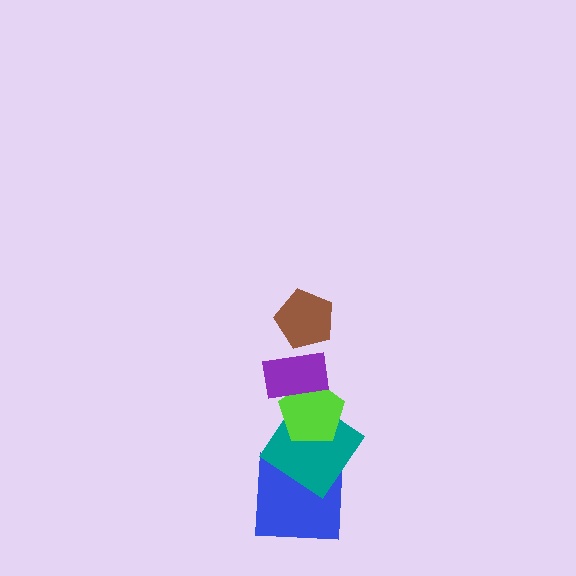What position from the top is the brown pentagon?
The brown pentagon is 1st from the top.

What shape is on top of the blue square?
The teal diamond is on top of the blue square.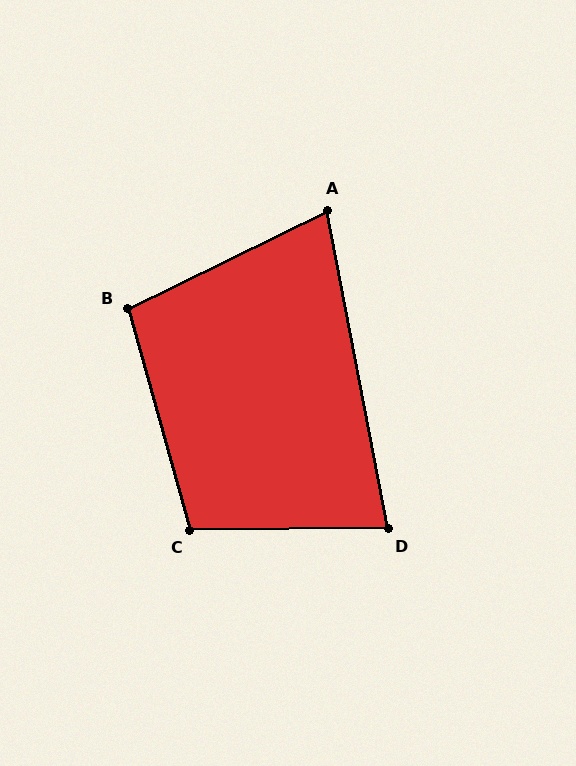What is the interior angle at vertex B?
Approximately 101 degrees (obtuse).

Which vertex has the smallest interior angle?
A, at approximately 75 degrees.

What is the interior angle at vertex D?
Approximately 79 degrees (acute).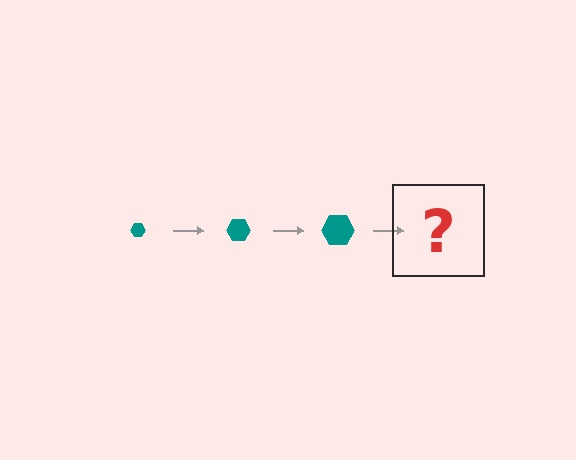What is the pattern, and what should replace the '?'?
The pattern is that the hexagon gets progressively larger each step. The '?' should be a teal hexagon, larger than the previous one.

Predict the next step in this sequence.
The next step is a teal hexagon, larger than the previous one.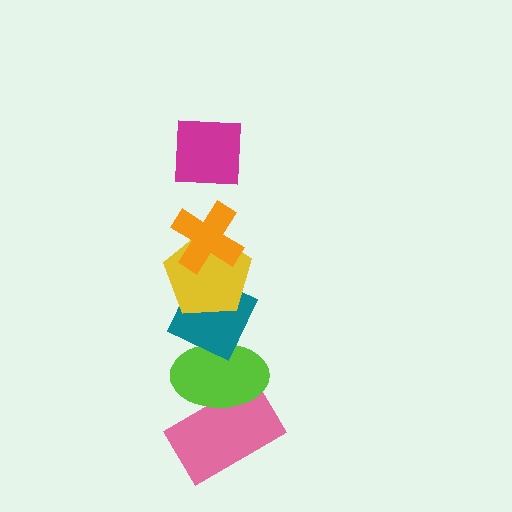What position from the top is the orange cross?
The orange cross is 2nd from the top.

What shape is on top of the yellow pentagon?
The orange cross is on top of the yellow pentagon.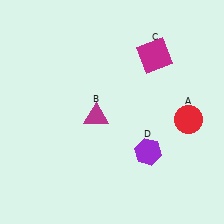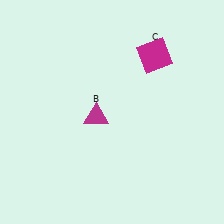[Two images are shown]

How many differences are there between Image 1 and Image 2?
There are 2 differences between the two images.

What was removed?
The red circle (A), the purple hexagon (D) were removed in Image 2.